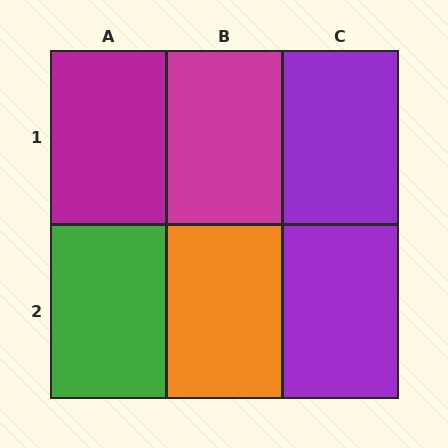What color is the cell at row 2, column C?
Purple.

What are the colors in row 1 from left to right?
Magenta, magenta, purple.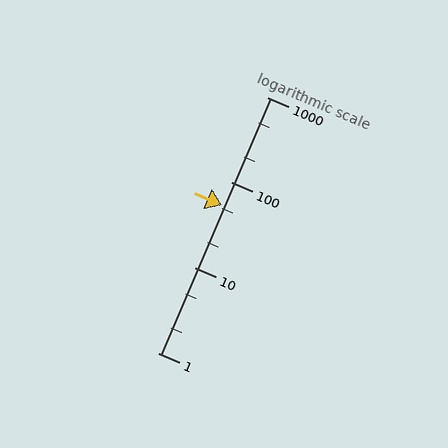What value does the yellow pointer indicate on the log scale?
The pointer indicates approximately 54.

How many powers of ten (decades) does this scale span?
The scale spans 3 decades, from 1 to 1000.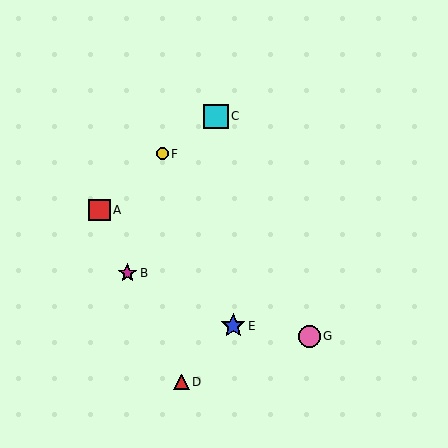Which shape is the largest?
The cyan square (labeled C) is the largest.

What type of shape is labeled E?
Shape E is a blue star.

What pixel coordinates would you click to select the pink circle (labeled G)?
Click at (309, 336) to select the pink circle G.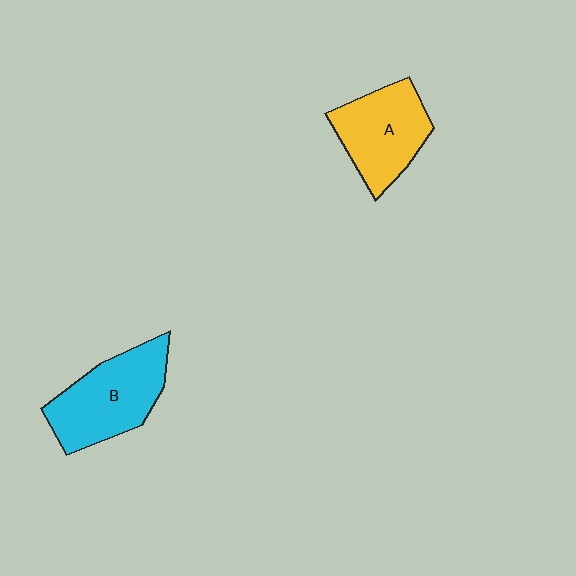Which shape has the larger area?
Shape B (cyan).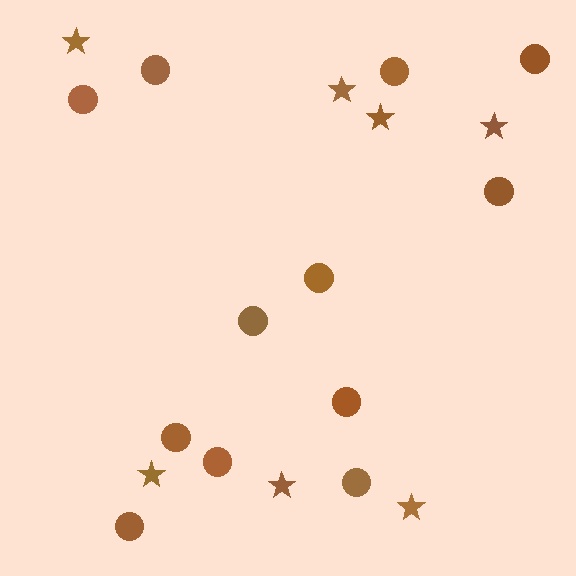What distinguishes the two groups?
There are 2 groups: one group of stars (7) and one group of circles (12).